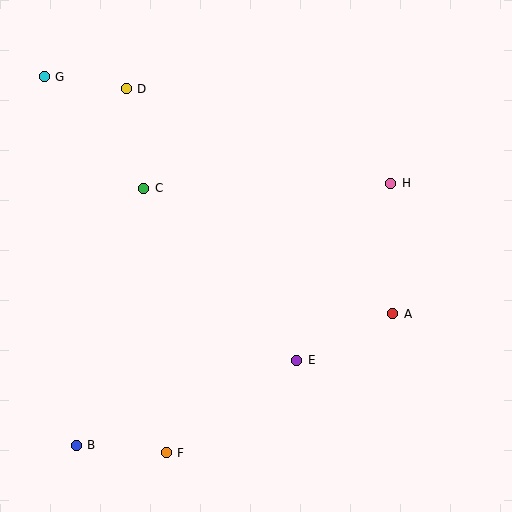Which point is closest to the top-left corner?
Point G is closest to the top-left corner.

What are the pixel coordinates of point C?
Point C is at (144, 188).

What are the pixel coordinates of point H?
Point H is at (391, 183).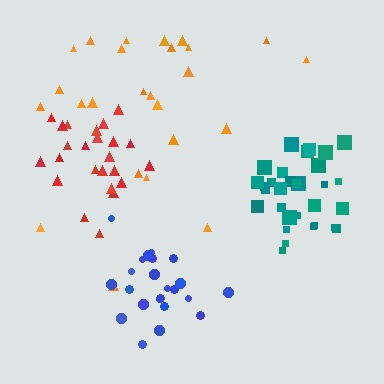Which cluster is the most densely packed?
Teal.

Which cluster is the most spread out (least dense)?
Orange.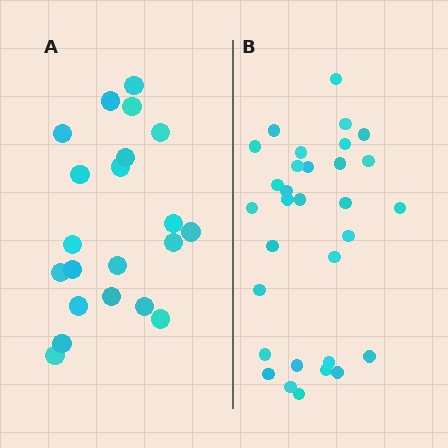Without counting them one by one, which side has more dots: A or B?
Region B (the right region) has more dots.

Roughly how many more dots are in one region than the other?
Region B has roughly 10 or so more dots than region A.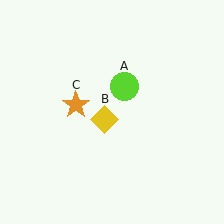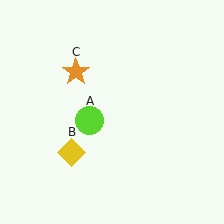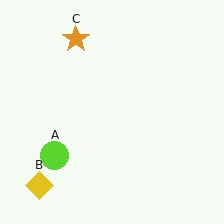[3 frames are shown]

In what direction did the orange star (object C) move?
The orange star (object C) moved up.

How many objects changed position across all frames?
3 objects changed position: lime circle (object A), yellow diamond (object B), orange star (object C).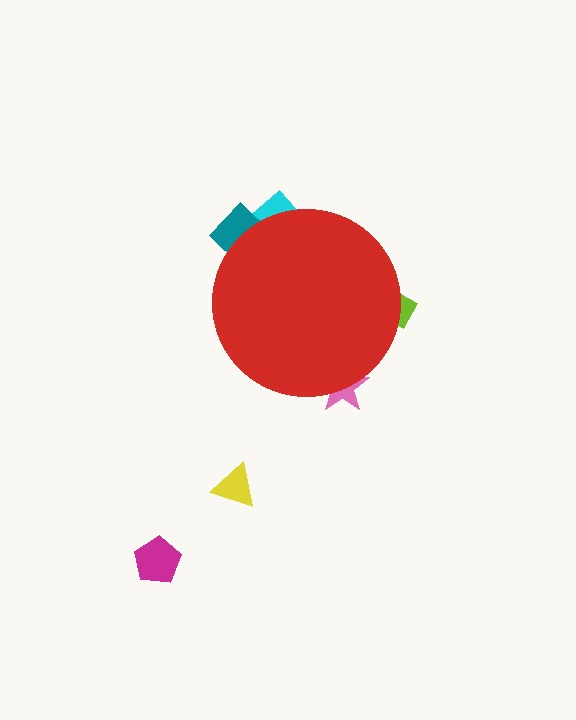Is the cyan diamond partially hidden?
Yes, the cyan diamond is partially hidden behind the red circle.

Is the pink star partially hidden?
Yes, the pink star is partially hidden behind the red circle.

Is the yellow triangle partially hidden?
No, the yellow triangle is fully visible.